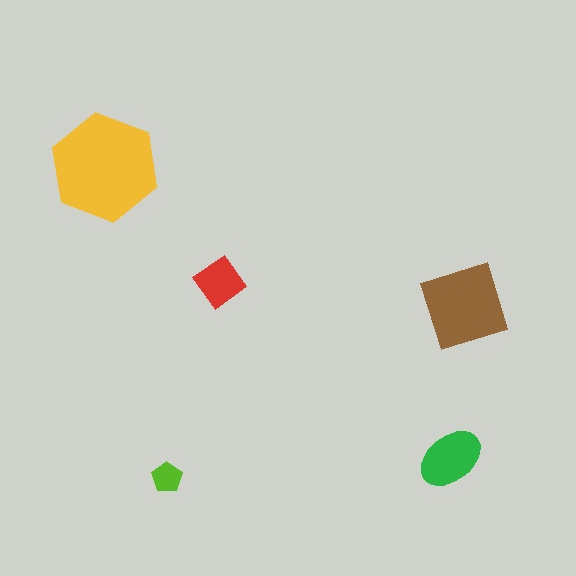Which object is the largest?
The yellow hexagon.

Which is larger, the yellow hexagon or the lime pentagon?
The yellow hexagon.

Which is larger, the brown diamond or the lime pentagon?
The brown diamond.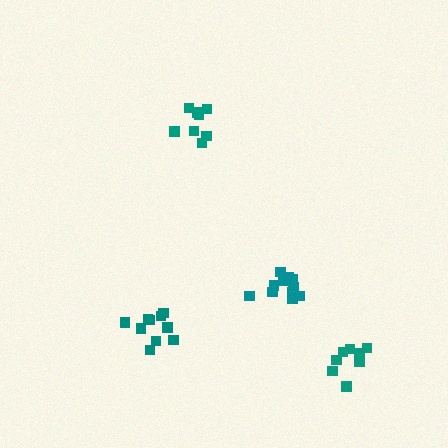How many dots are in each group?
Group 1: 8 dots, Group 2: 11 dots, Group 3: 8 dots, Group 4: 10 dots (37 total).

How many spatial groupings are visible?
There are 4 spatial groupings.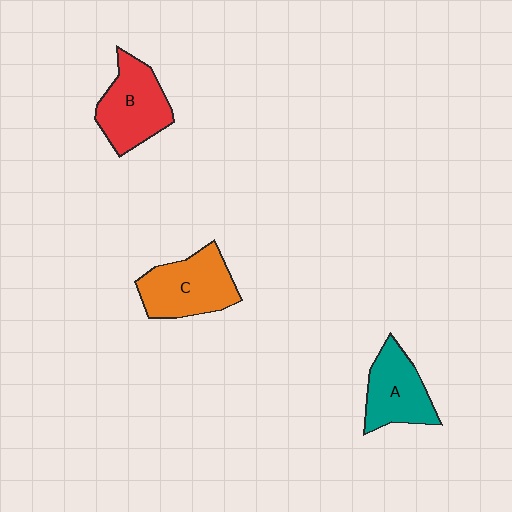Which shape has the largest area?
Shape C (orange).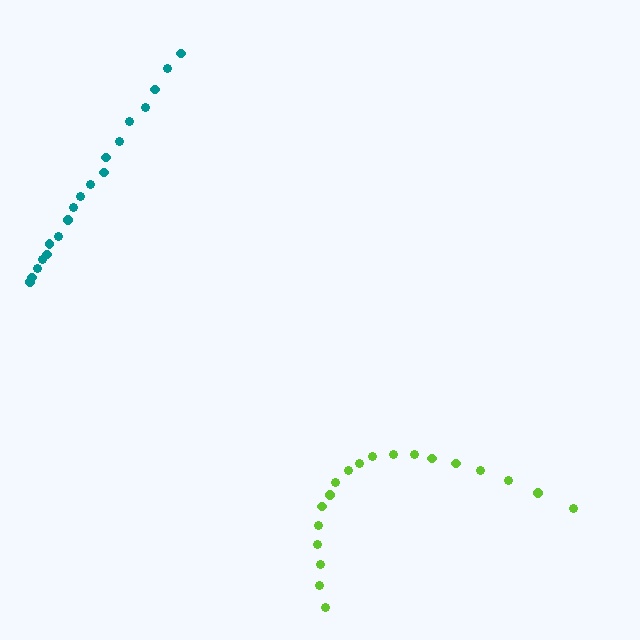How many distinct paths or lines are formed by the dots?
There are 2 distinct paths.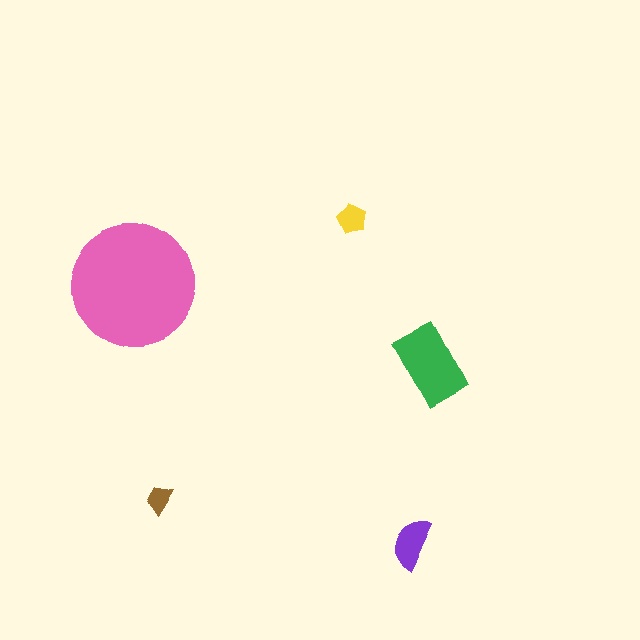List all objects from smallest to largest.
The brown trapezoid, the yellow pentagon, the purple semicircle, the green rectangle, the pink circle.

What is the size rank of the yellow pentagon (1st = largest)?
4th.